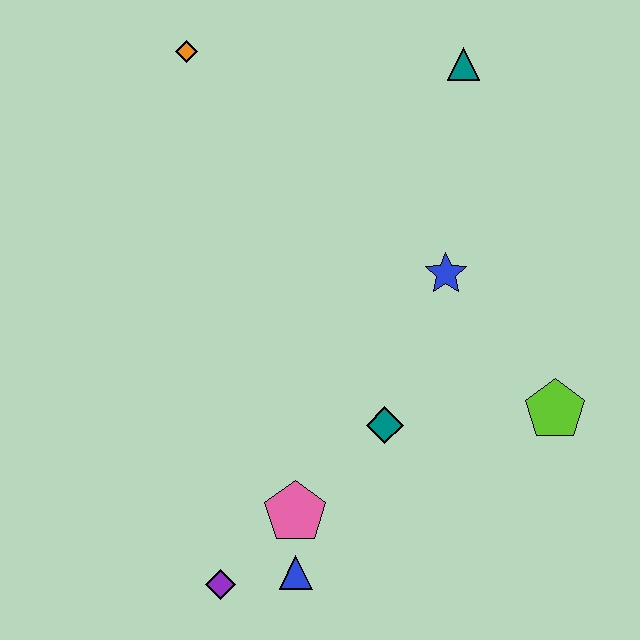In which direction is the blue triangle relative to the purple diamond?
The blue triangle is to the right of the purple diamond.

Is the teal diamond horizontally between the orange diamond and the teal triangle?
Yes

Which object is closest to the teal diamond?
The pink pentagon is closest to the teal diamond.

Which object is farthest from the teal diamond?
The orange diamond is farthest from the teal diamond.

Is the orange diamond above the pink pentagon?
Yes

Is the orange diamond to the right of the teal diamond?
No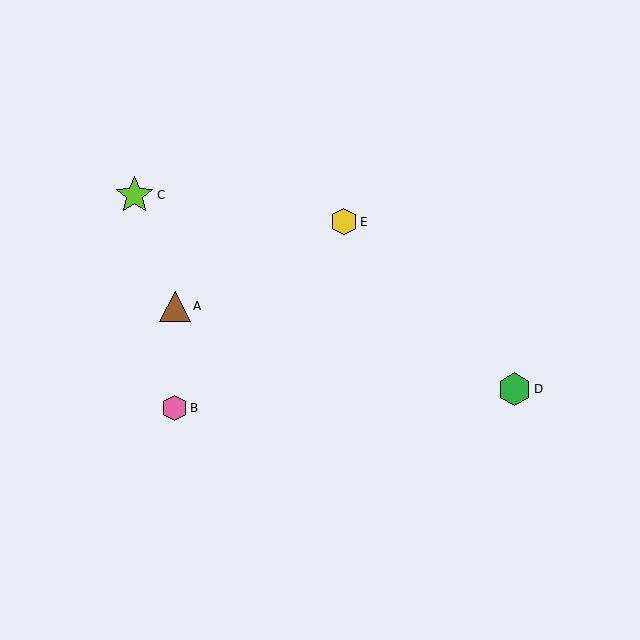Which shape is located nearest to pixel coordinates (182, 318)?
The brown triangle (labeled A) at (175, 306) is nearest to that location.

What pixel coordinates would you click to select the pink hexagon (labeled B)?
Click at (175, 408) to select the pink hexagon B.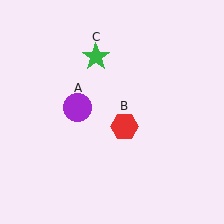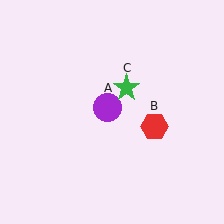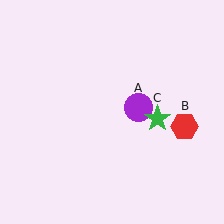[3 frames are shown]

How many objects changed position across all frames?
3 objects changed position: purple circle (object A), red hexagon (object B), green star (object C).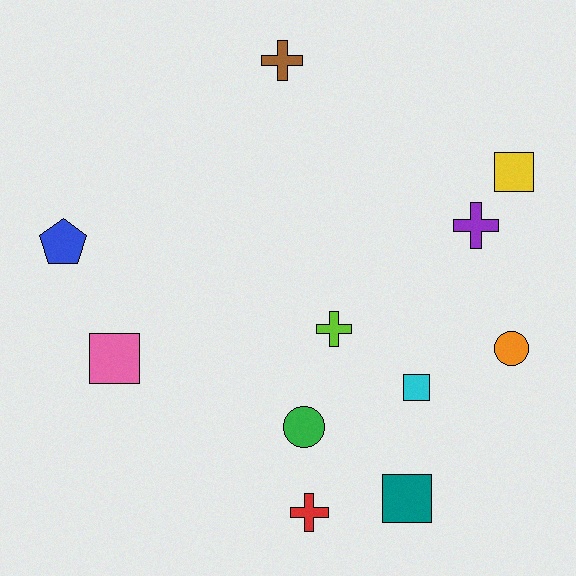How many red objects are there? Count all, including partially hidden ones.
There is 1 red object.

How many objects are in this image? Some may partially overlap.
There are 11 objects.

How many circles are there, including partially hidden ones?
There are 2 circles.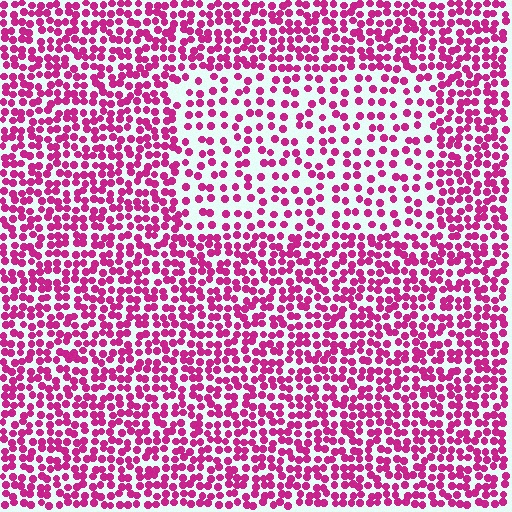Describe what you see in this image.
The image contains small magenta elements arranged at two different densities. A rectangle-shaped region is visible where the elements are less densely packed than the surrounding area.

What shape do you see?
I see a rectangle.